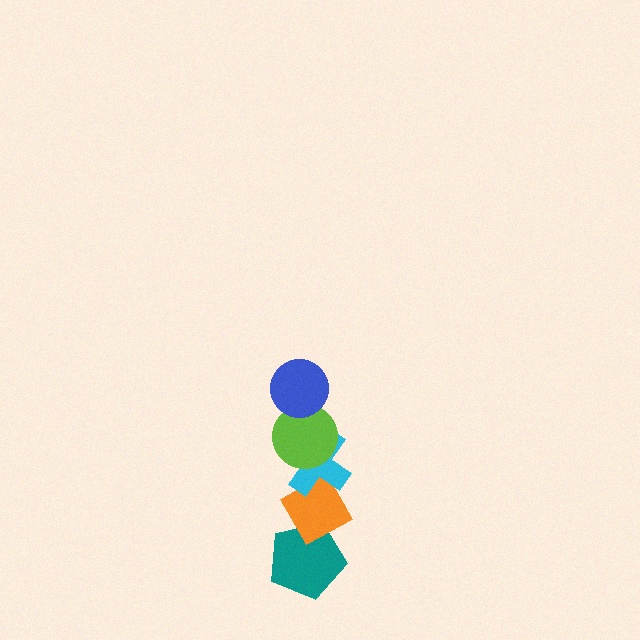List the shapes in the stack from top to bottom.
From top to bottom: the blue circle, the lime circle, the cyan cross, the orange diamond, the teal pentagon.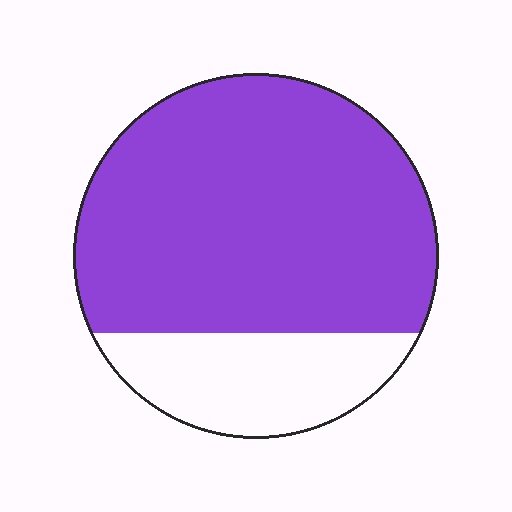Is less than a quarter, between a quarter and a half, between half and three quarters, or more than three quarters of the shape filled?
More than three quarters.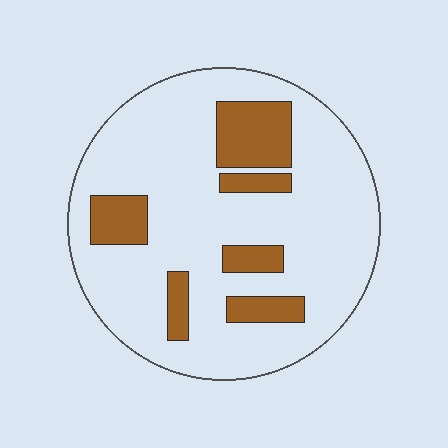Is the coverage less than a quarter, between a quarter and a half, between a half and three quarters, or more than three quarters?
Less than a quarter.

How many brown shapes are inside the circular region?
6.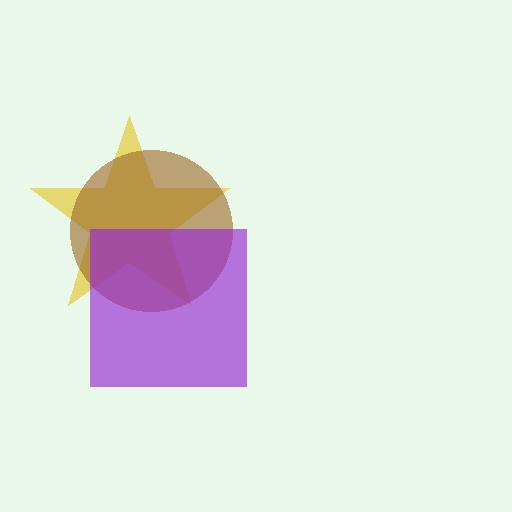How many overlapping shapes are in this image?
There are 3 overlapping shapes in the image.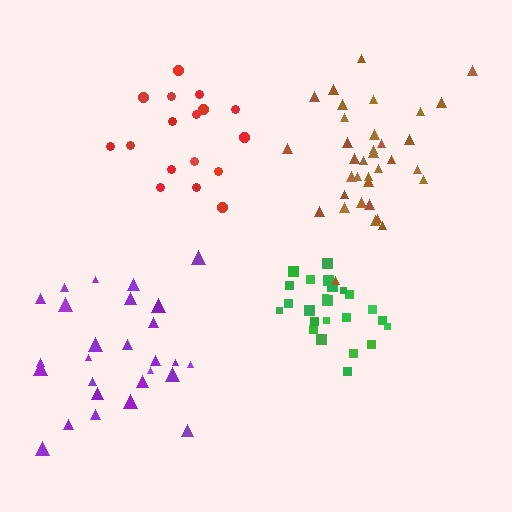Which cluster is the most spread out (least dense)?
Red.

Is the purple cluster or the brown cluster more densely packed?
Brown.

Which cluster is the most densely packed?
Green.